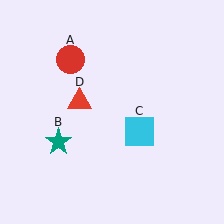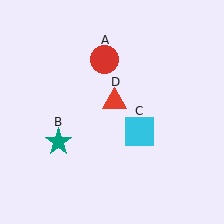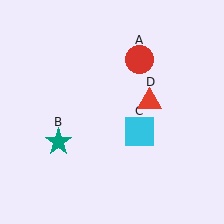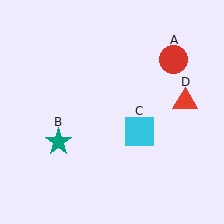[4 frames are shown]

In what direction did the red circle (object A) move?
The red circle (object A) moved right.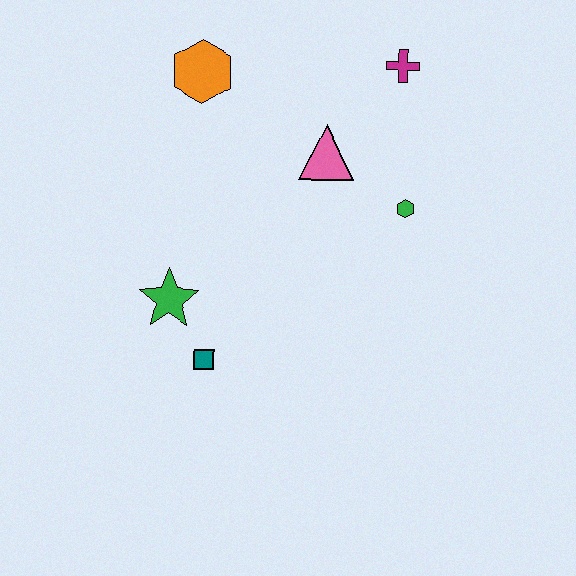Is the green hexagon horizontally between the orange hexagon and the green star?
No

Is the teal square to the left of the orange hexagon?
No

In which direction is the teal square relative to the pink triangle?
The teal square is below the pink triangle.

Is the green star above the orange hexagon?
No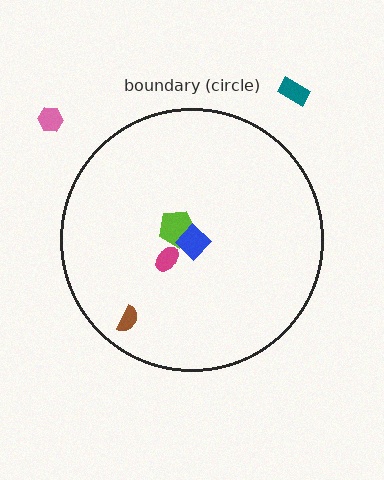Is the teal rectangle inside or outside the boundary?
Outside.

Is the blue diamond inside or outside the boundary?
Inside.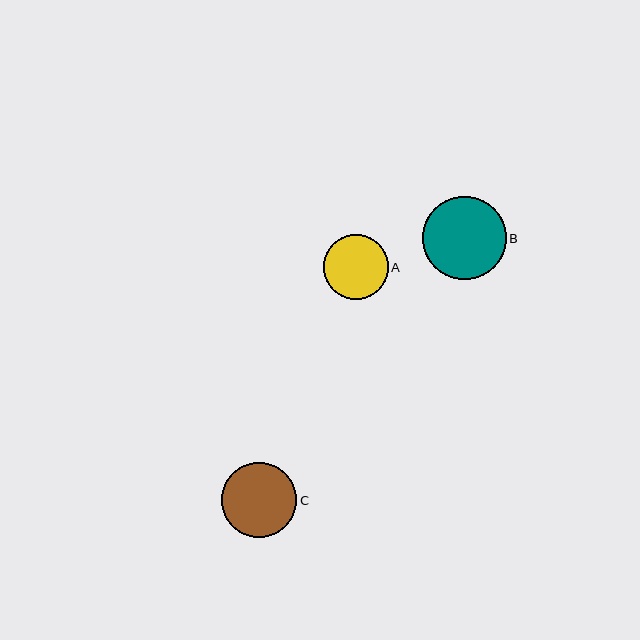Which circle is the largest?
Circle B is the largest with a size of approximately 84 pixels.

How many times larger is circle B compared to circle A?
Circle B is approximately 1.3 times the size of circle A.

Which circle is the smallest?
Circle A is the smallest with a size of approximately 65 pixels.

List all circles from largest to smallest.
From largest to smallest: B, C, A.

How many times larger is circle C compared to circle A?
Circle C is approximately 1.2 times the size of circle A.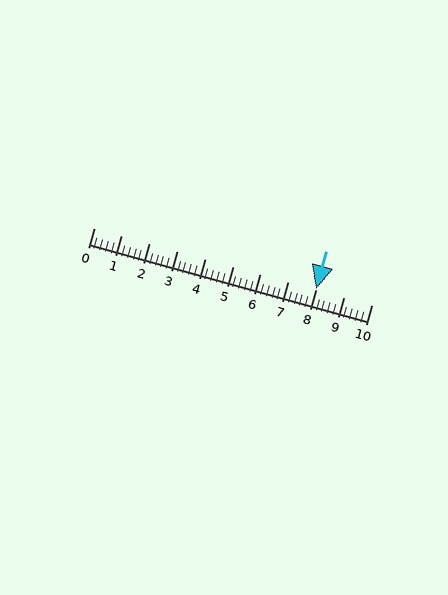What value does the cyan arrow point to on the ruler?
The cyan arrow points to approximately 8.0.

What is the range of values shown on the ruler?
The ruler shows values from 0 to 10.